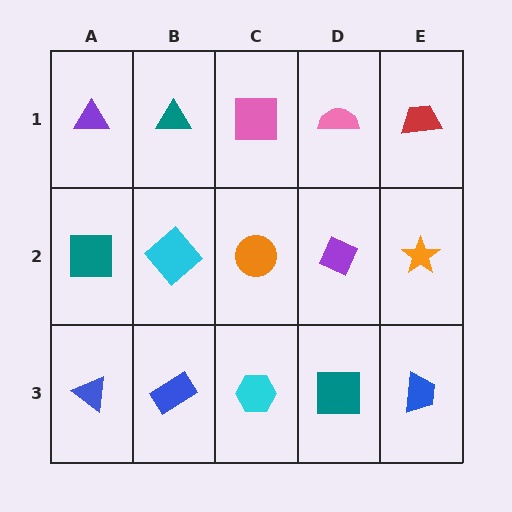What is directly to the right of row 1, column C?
A pink semicircle.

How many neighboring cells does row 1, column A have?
2.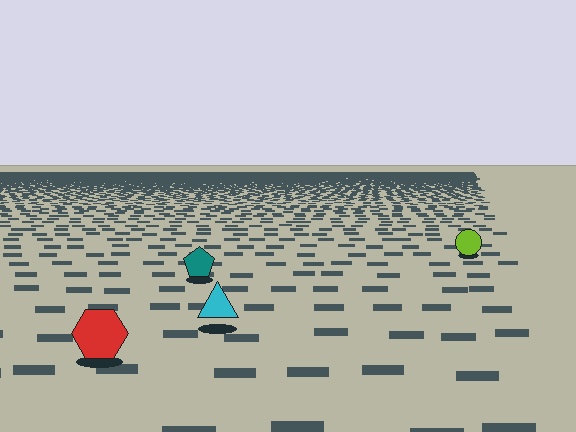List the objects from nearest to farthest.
From nearest to farthest: the red hexagon, the cyan triangle, the teal pentagon, the lime circle.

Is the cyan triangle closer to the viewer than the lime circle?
Yes. The cyan triangle is closer — you can tell from the texture gradient: the ground texture is coarser near it.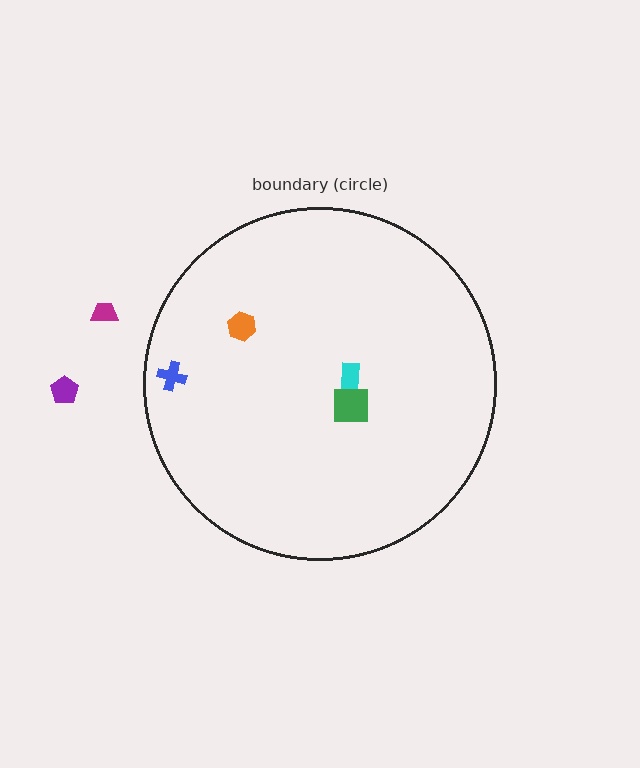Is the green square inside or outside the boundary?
Inside.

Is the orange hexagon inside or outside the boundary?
Inside.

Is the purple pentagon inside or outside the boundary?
Outside.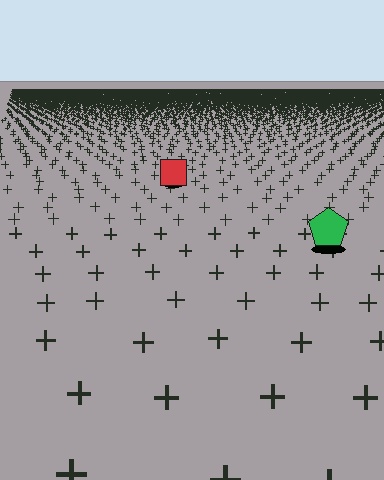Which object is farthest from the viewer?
The red square is farthest from the viewer. It appears smaller and the ground texture around it is denser.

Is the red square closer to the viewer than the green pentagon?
No. The green pentagon is closer — you can tell from the texture gradient: the ground texture is coarser near it.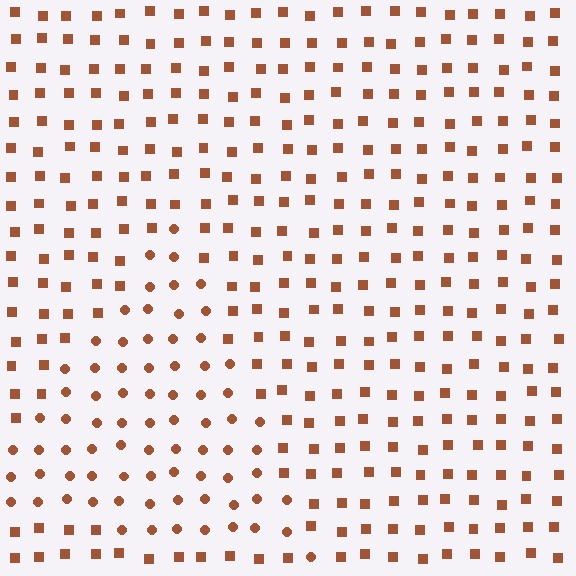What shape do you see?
I see a triangle.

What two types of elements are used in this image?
The image uses circles inside the triangle region and squares outside it.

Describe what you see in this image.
The image is filled with small brown elements arranged in a uniform grid. A triangle-shaped region contains circles, while the surrounding area contains squares. The boundary is defined purely by the change in element shape.